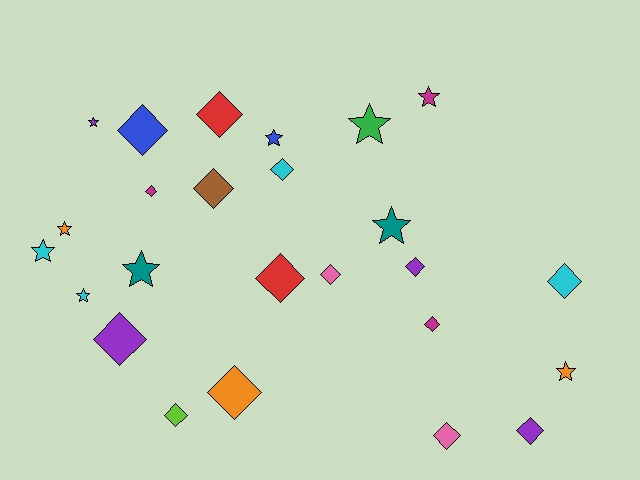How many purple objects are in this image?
There are 4 purple objects.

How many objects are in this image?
There are 25 objects.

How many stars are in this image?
There are 10 stars.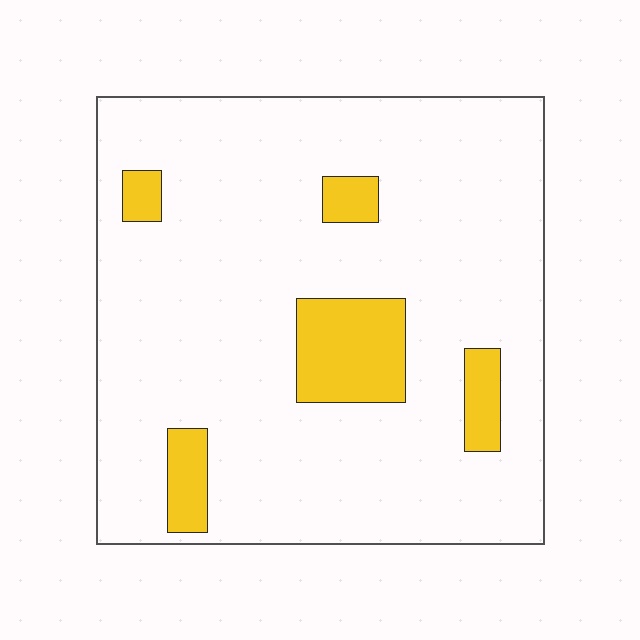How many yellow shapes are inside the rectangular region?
5.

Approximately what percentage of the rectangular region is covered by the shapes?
Approximately 10%.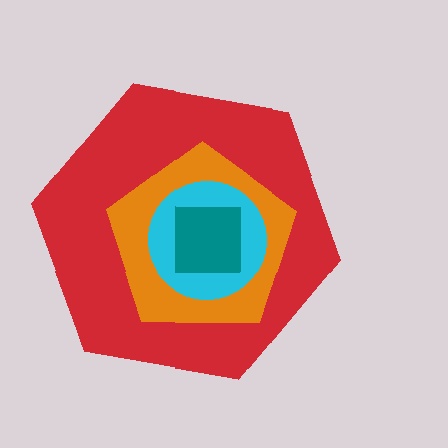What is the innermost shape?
The teal square.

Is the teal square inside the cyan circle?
Yes.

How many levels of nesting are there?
4.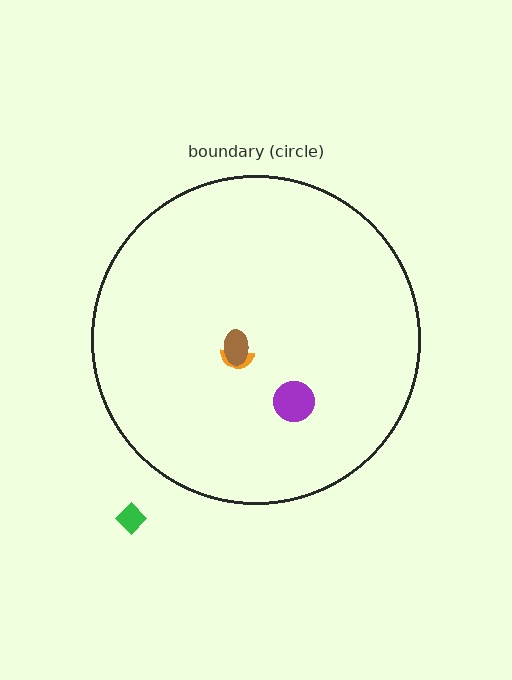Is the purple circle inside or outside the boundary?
Inside.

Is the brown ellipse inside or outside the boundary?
Inside.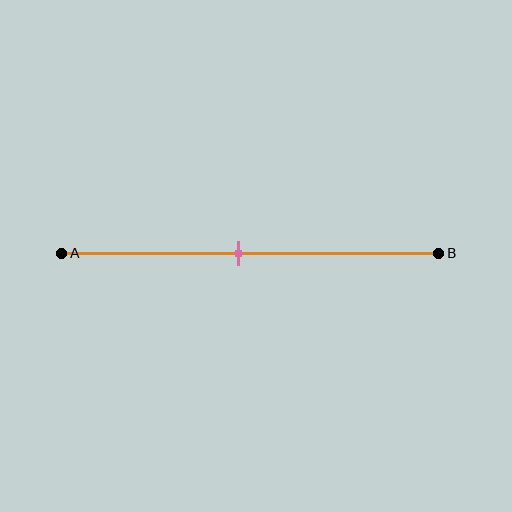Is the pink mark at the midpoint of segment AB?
No, the mark is at about 45% from A, not at the 50% midpoint.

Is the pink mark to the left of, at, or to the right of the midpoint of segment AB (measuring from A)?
The pink mark is to the left of the midpoint of segment AB.